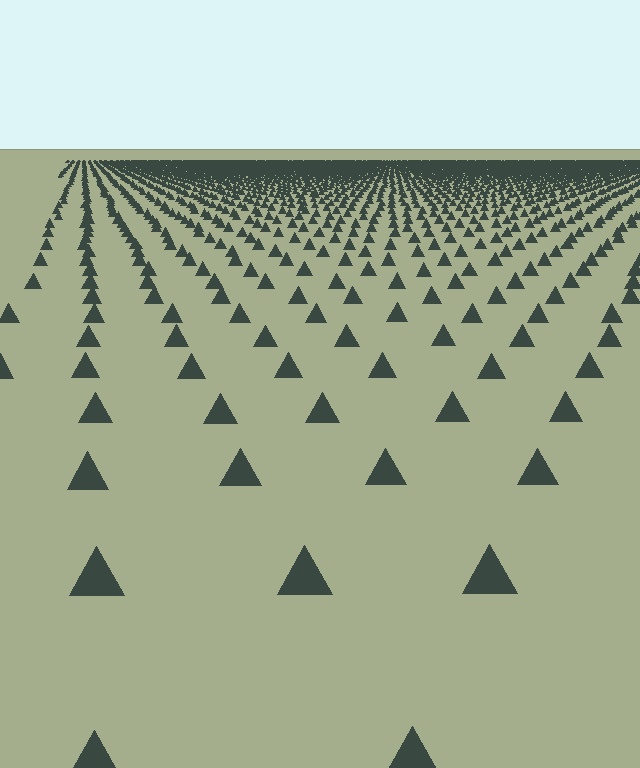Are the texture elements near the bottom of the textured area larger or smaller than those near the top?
Larger. Near the bottom, elements are closer to the viewer and appear at a bigger on-screen size.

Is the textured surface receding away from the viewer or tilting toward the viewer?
The surface is receding away from the viewer. Texture elements get smaller and denser toward the top.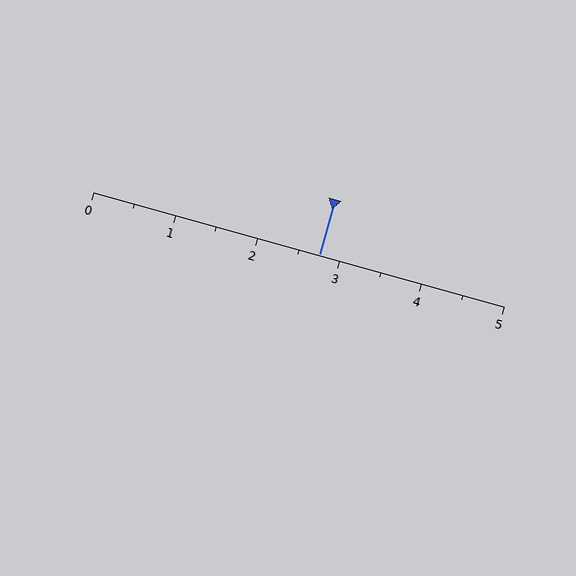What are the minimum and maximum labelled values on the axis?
The axis runs from 0 to 5.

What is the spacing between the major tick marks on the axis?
The major ticks are spaced 1 apart.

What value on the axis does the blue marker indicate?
The marker indicates approximately 2.8.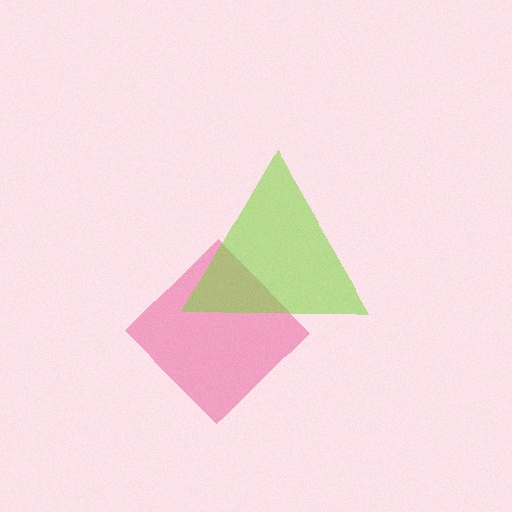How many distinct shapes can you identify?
There are 2 distinct shapes: a pink diamond, a lime triangle.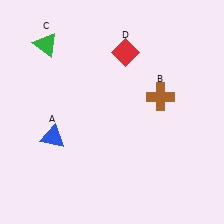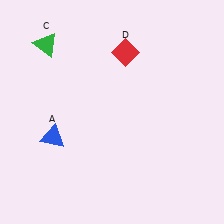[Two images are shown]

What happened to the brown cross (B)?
The brown cross (B) was removed in Image 2. It was in the top-right area of Image 1.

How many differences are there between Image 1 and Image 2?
There is 1 difference between the two images.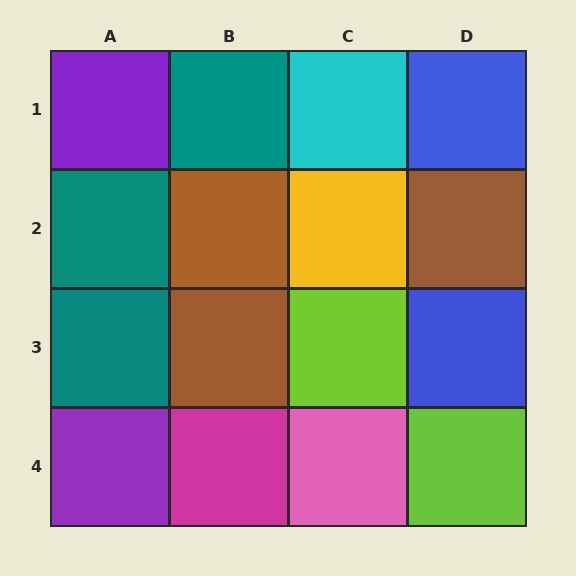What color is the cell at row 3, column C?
Lime.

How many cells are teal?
3 cells are teal.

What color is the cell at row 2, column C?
Yellow.